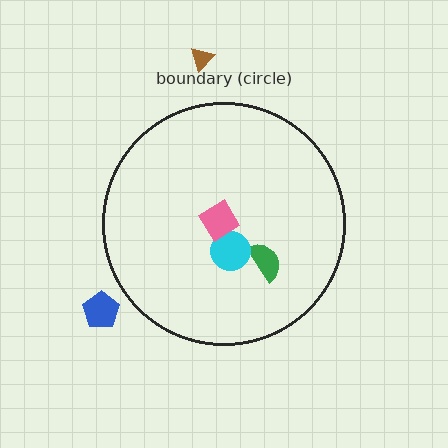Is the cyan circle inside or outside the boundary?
Inside.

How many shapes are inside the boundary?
3 inside, 2 outside.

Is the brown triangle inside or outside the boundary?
Outside.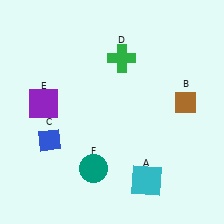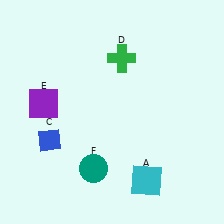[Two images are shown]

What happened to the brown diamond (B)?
The brown diamond (B) was removed in Image 2. It was in the top-right area of Image 1.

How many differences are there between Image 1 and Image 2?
There is 1 difference between the two images.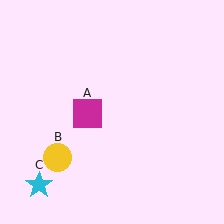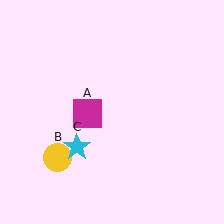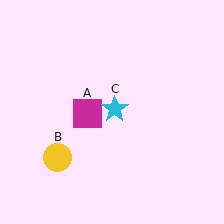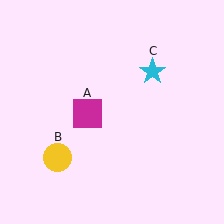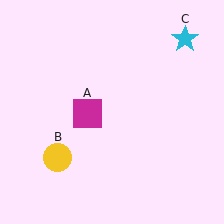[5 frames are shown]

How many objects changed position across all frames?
1 object changed position: cyan star (object C).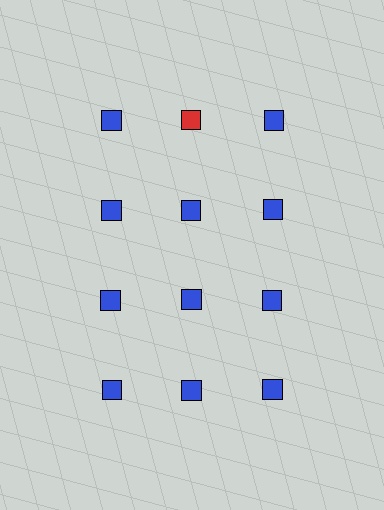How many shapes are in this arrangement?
There are 12 shapes arranged in a grid pattern.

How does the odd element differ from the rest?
It has a different color: red instead of blue.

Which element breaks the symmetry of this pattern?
The red square in the top row, second from left column breaks the symmetry. All other shapes are blue squares.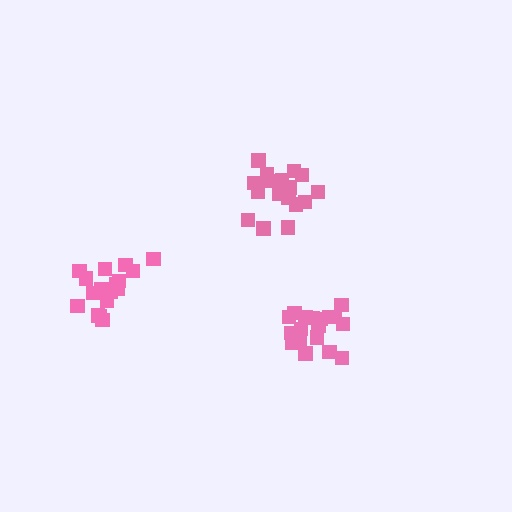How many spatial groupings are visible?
There are 3 spatial groupings.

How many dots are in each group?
Group 1: 19 dots, Group 2: 18 dots, Group 3: 18 dots (55 total).